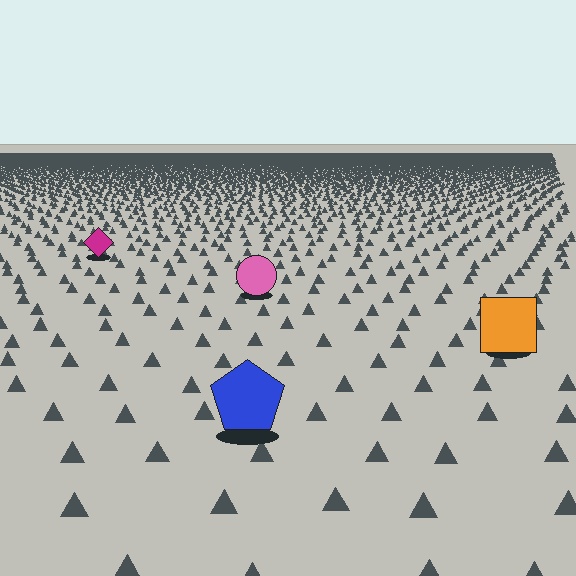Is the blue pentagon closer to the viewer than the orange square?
Yes. The blue pentagon is closer — you can tell from the texture gradient: the ground texture is coarser near it.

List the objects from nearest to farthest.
From nearest to farthest: the blue pentagon, the orange square, the pink circle, the magenta diamond.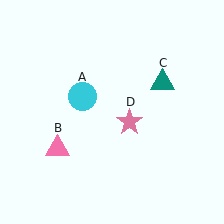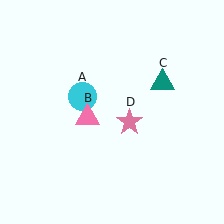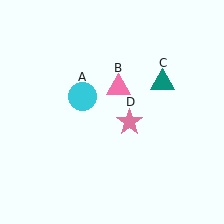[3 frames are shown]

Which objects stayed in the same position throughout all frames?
Cyan circle (object A) and teal triangle (object C) and pink star (object D) remained stationary.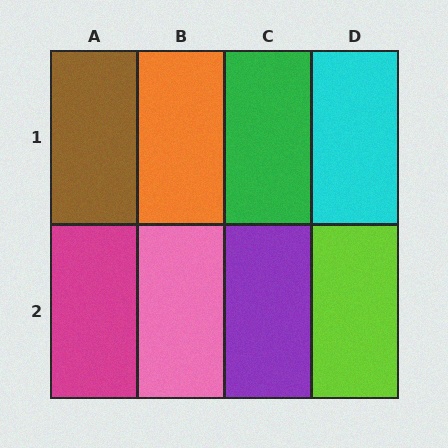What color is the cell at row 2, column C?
Purple.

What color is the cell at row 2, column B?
Pink.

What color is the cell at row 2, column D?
Lime.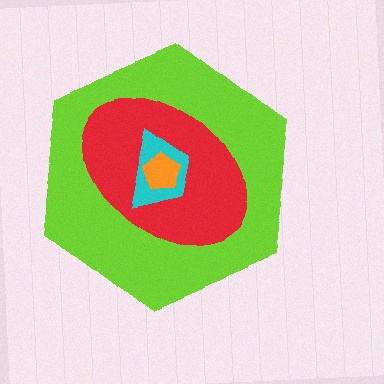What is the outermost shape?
The lime hexagon.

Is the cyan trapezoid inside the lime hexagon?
Yes.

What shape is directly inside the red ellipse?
The cyan trapezoid.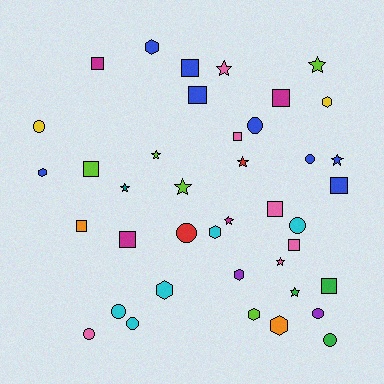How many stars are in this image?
There are 10 stars.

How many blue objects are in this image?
There are 8 blue objects.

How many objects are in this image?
There are 40 objects.